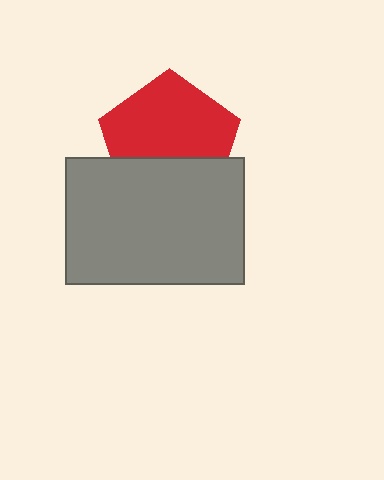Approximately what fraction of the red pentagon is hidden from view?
Roughly 36% of the red pentagon is hidden behind the gray rectangle.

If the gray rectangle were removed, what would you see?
You would see the complete red pentagon.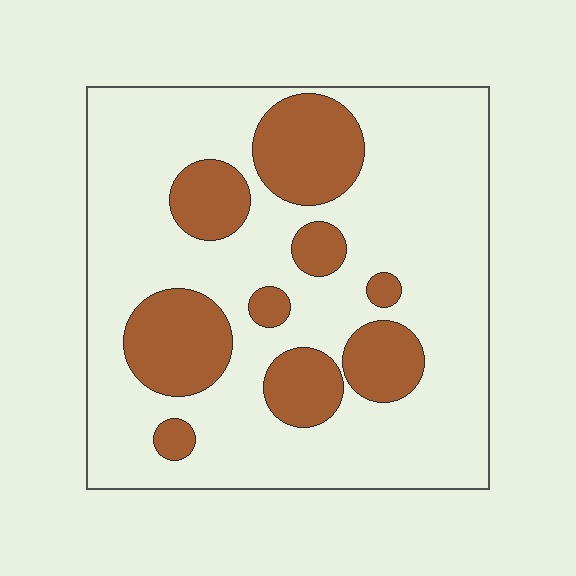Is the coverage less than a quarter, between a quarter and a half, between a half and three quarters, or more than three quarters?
Between a quarter and a half.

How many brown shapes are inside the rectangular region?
9.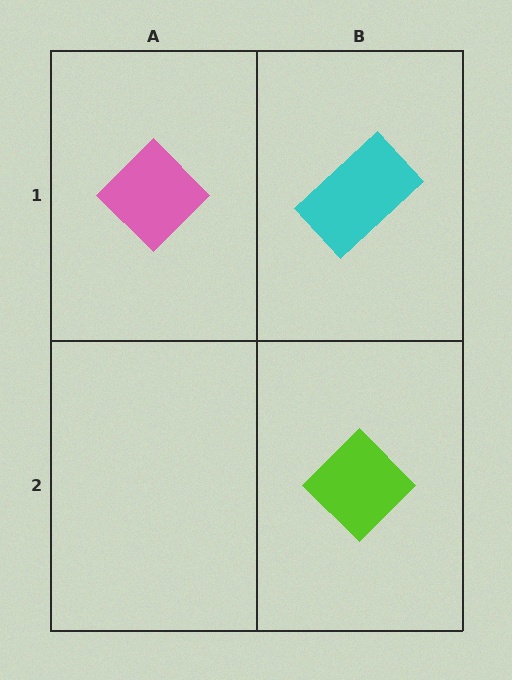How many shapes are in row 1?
2 shapes.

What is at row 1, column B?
A cyan rectangle.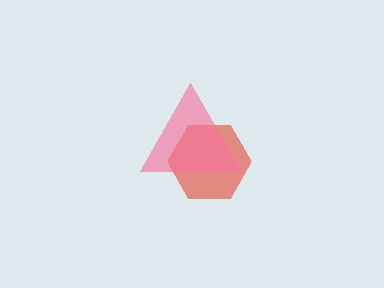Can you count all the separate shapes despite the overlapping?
Yes, there are 2 separate shapes.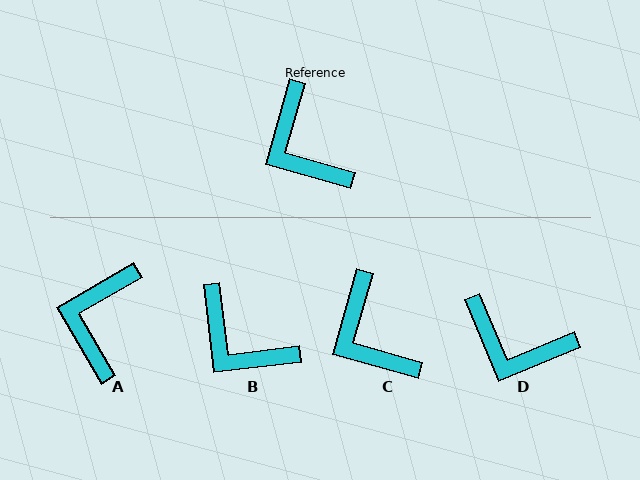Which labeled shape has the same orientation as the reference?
C.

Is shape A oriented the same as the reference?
No, it is off by about 44 degrees.